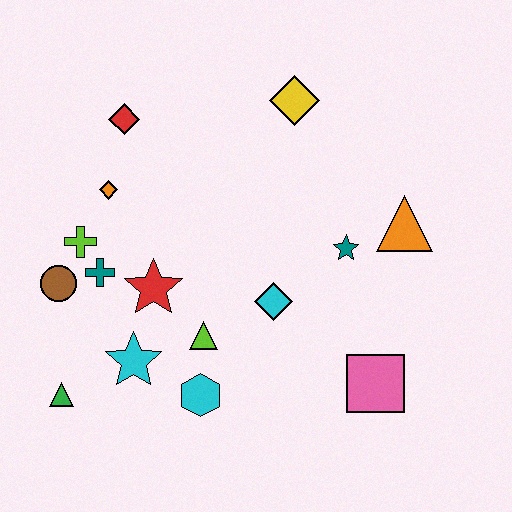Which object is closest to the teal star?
The orange triangle is closest to the teal star.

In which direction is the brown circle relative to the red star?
The brown circle is to the left of the red star.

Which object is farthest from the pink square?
The red diamond is farthest from the pink square.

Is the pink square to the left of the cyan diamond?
No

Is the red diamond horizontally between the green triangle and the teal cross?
No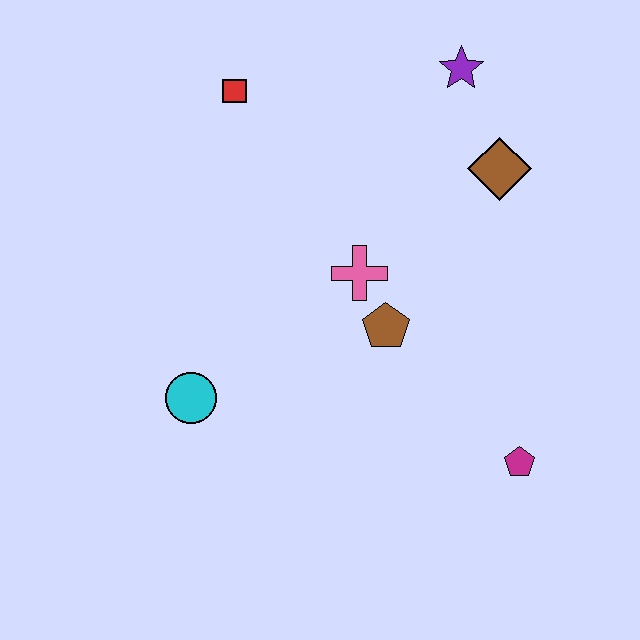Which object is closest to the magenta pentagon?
The brown pentagon is closest to the magenta pentagon.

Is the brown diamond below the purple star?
Yes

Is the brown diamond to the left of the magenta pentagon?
Yes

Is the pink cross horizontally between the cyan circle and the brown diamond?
Yes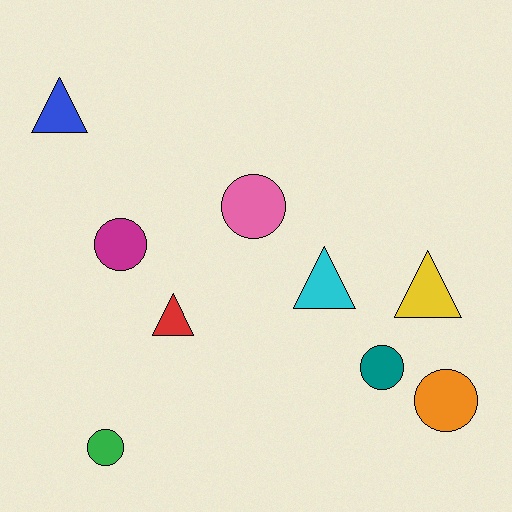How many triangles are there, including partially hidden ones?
There are 4 triangles.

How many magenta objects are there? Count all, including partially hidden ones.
There is 1 magenta object.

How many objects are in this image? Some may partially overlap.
There are 9 objects.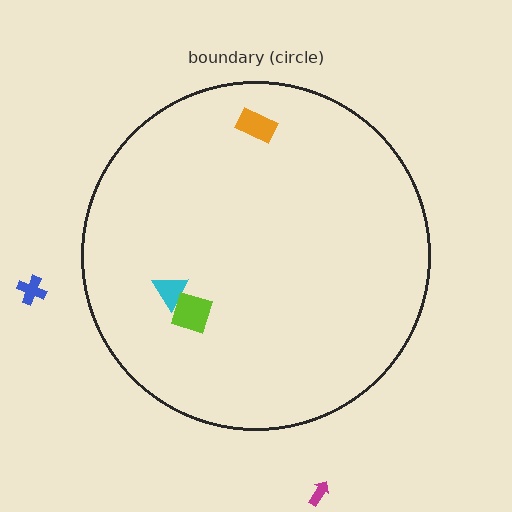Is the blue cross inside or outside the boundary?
Outside.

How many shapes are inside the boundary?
3 inside, 2 outside.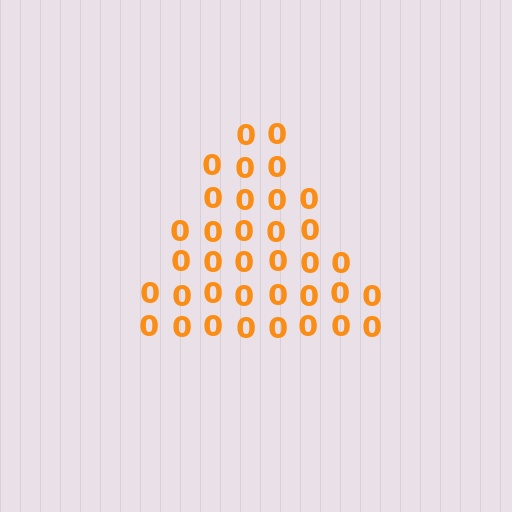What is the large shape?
The large shape is a triangle.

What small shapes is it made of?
It is made of small digit 0's.